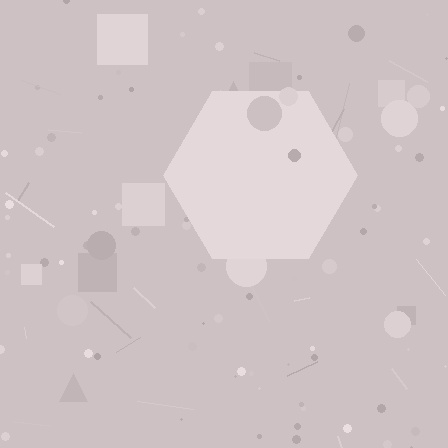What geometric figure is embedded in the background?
A hexagon is embedded in the background.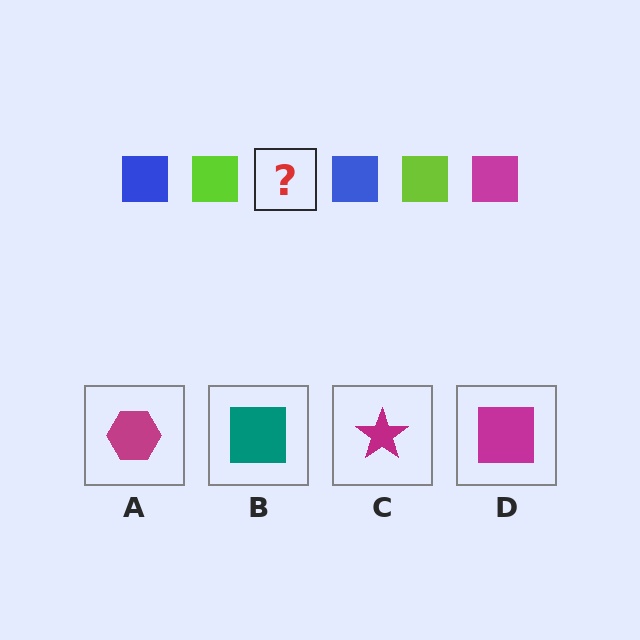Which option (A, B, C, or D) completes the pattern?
D.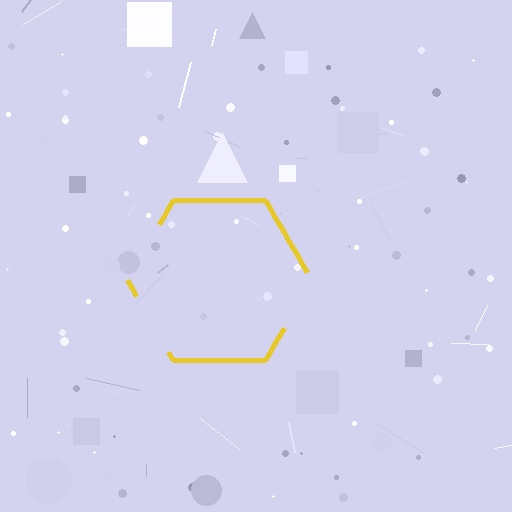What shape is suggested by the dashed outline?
The dashed outline suggests a hexagon.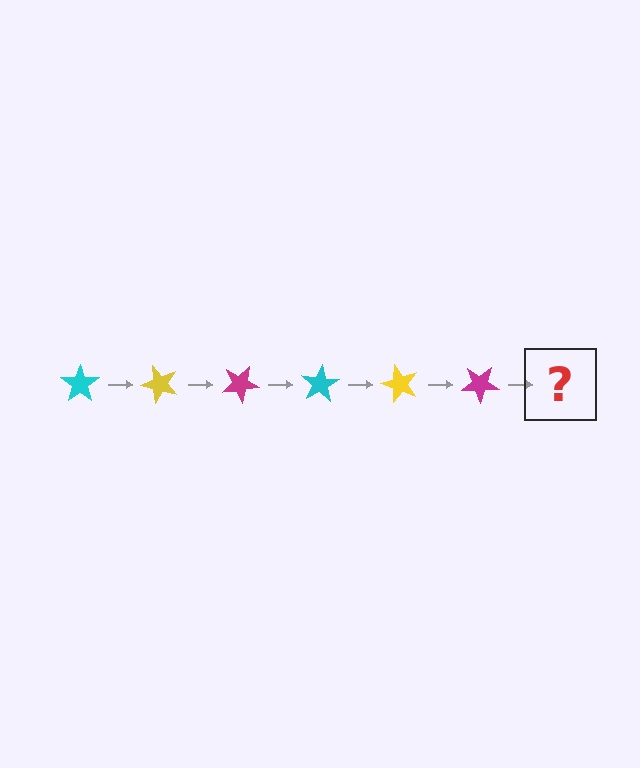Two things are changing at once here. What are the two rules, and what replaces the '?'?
The two rules are that it rotates 50 degrees each step and the color cycles through cyan, yellow, and magenta. The '?' should be a cyan star, rotated 300 degrees from the start.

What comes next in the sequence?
The next element should be a cyan star, rotated 300 degrees from the start.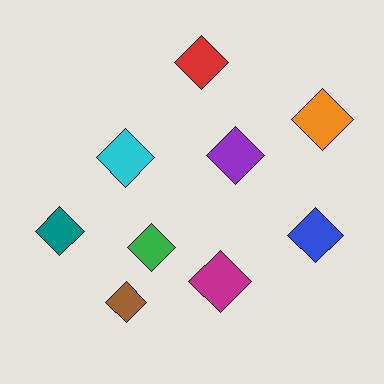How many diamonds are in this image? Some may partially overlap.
There are 9 diamonds.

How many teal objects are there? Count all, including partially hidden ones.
There is 1 teal object.